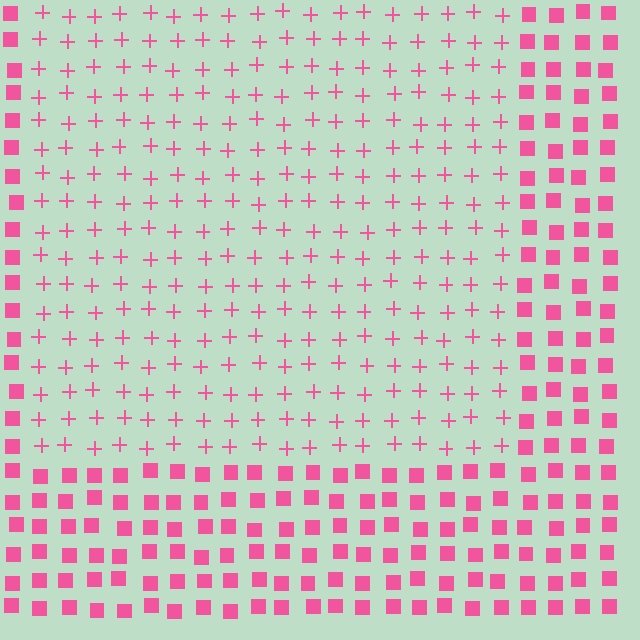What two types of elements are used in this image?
The image uses plus signs inside the rectangle region and squares outside it.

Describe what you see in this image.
The image is filled with small pink elements arranged in a uniform grid. A rectangle-shaped region contains plus signs, while the surrounding area contains squares. The boundary is defined purely by the change in element shape.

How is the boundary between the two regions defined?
The boundary is defined by a change in element shape: plus signs inside vs. squares outside. All elements share the same color and spacing.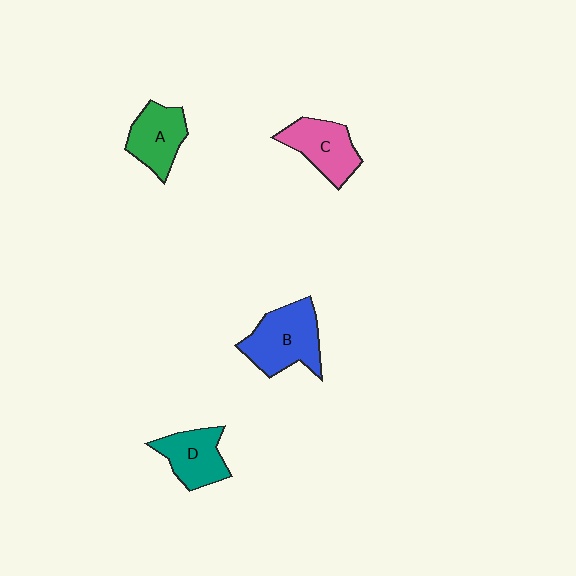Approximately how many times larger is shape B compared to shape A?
Approximately 1.4 times.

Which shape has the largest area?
Shape B (blue).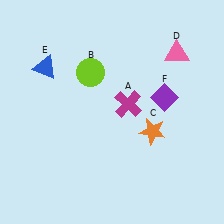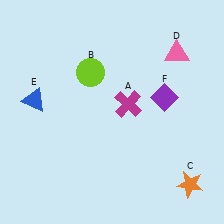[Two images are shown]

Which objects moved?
The objects that moved are: the orange star (C), the blue triangle (E).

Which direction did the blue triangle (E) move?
The blue triangle (E) moved down.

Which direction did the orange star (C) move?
The orange star (C) moved down.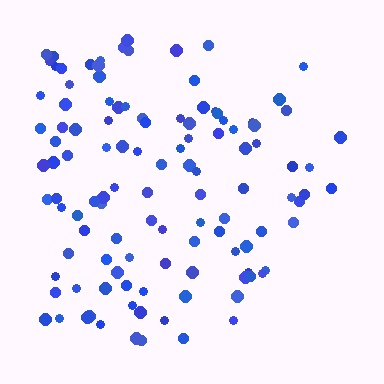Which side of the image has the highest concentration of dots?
The left.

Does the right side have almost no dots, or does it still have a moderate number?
Still a moderate number, just noticeably fewer than the left.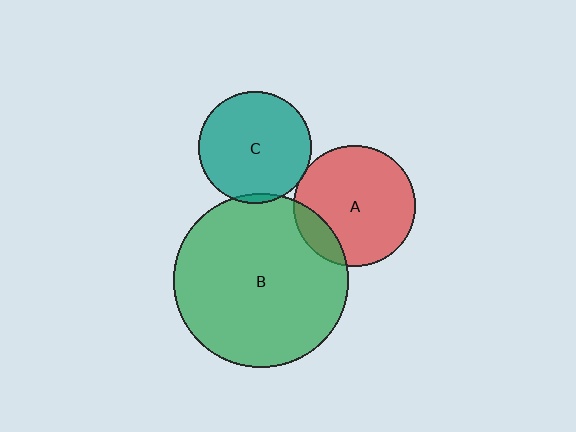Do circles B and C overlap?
Yes.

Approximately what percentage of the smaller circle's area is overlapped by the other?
Approximately 5%.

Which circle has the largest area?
Circle B (green).